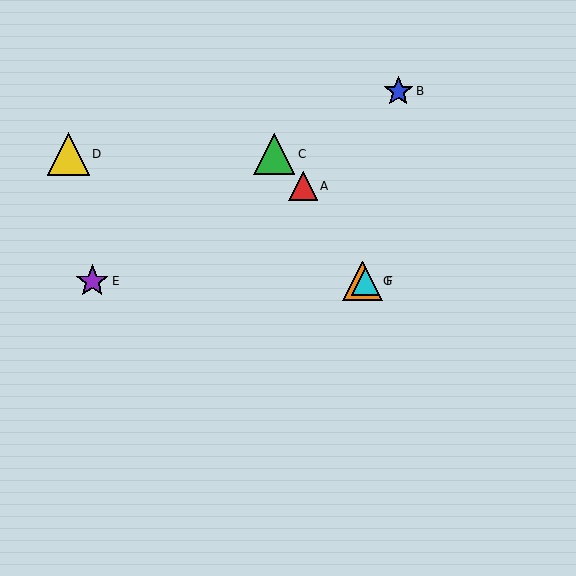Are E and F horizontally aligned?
Yes, both are at y≈281.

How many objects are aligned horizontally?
3 objects (E, F, G) are aligned horizontally.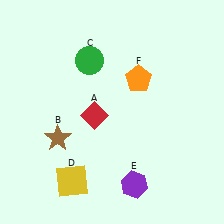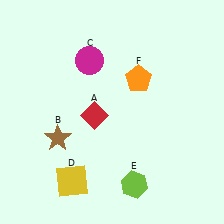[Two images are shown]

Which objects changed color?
C changed from green to magenta. E changed from purple to lime.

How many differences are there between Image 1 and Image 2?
There are 2 differences between the two images.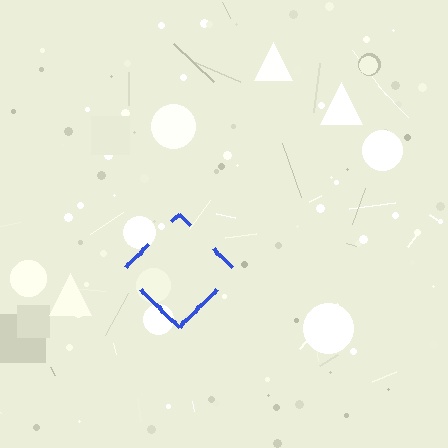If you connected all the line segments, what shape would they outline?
They would outline a diamond.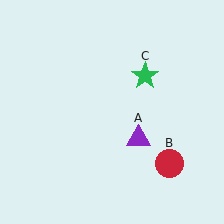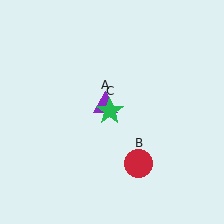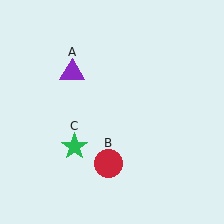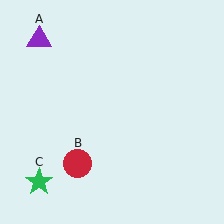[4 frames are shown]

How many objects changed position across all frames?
3 objects changed position: purple triangle (object A), red circle (object B), green star (object C).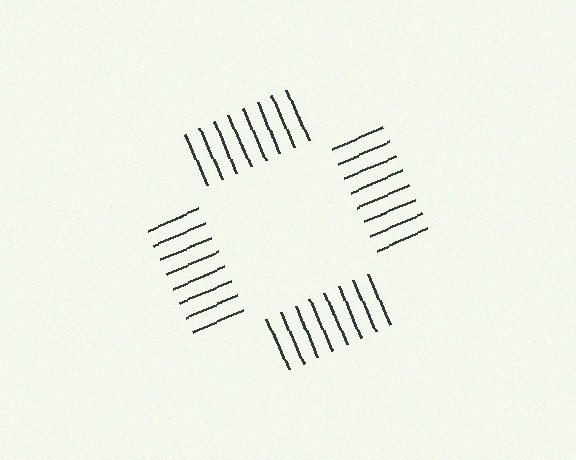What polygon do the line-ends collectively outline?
An illusory square — the line segments terminate on its edges but no continuous stroke is drawn.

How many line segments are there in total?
32 — 8 along each of the 4 edges.